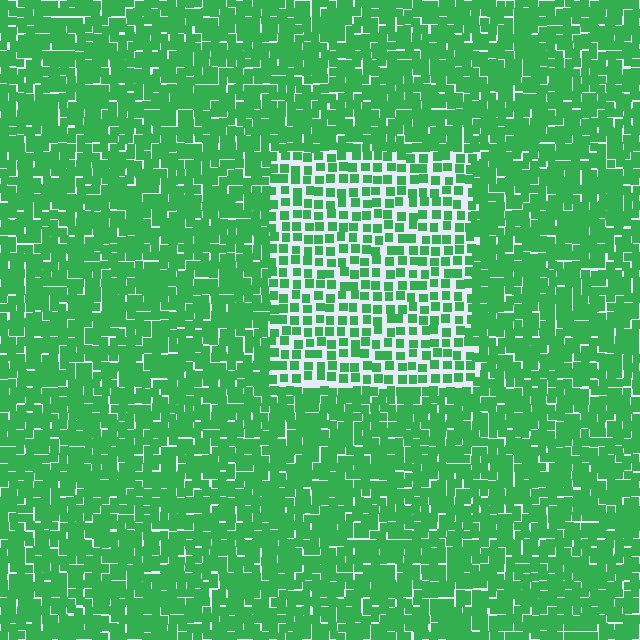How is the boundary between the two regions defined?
The boundary is defined by a change in element density (approximately 1.9x ratio). All elements are the same color, size, and shape.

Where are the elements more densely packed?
The elements are more densely packed outside the rectangle boundary.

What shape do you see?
I see a rectangle.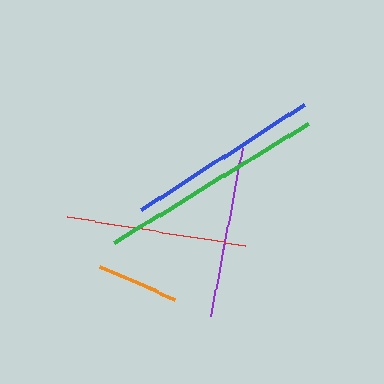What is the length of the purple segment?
The purple segment is approximately 172 pixels long.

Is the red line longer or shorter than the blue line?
The blue line is longer than the red line.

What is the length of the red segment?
The red segment is approximately 181 pixels long.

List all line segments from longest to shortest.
From longest to shortest: green, blue, red, purple, orange.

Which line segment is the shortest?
The orange line is the shortest at approximately 83 pixels.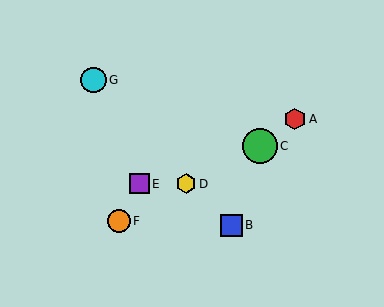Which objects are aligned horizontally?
Objects D, E are aligned horizontally.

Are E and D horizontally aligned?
Yes, both are at y≈184.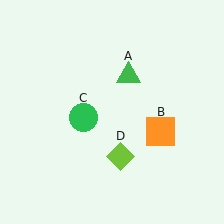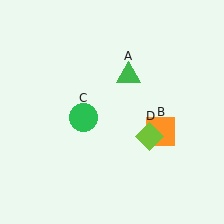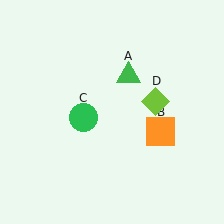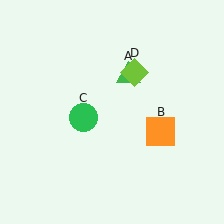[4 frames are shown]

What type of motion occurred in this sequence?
The lime diamond (object D) rotated counterclockwise around the center of the scene.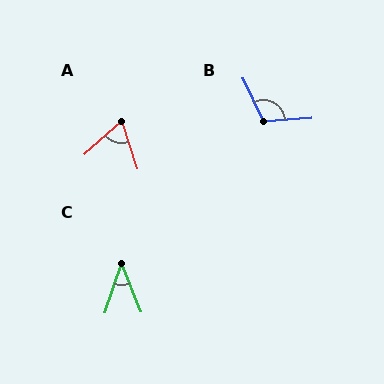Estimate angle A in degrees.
Approximately 66 degrees.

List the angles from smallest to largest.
C (41°), A (66°), B (111°).